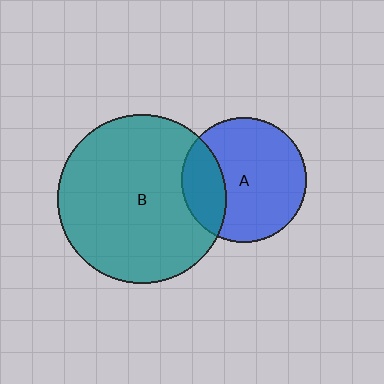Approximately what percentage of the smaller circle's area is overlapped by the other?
Approximately 25%.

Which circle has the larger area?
Circle B (teal).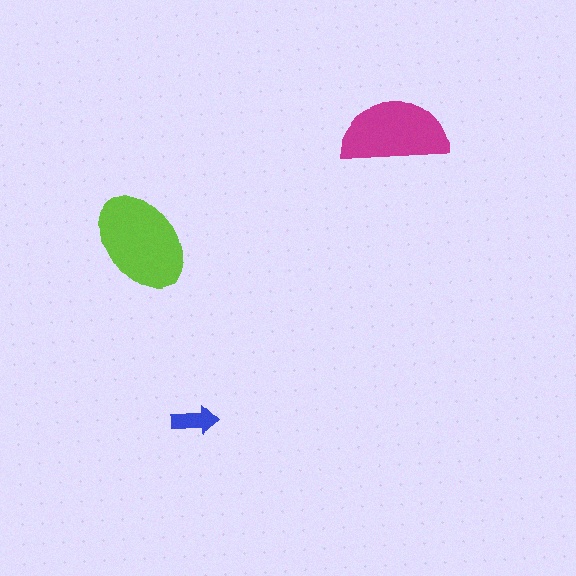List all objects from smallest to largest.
The blue arrow, the magenta semicircle, the lime ellipse.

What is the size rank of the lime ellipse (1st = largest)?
1st.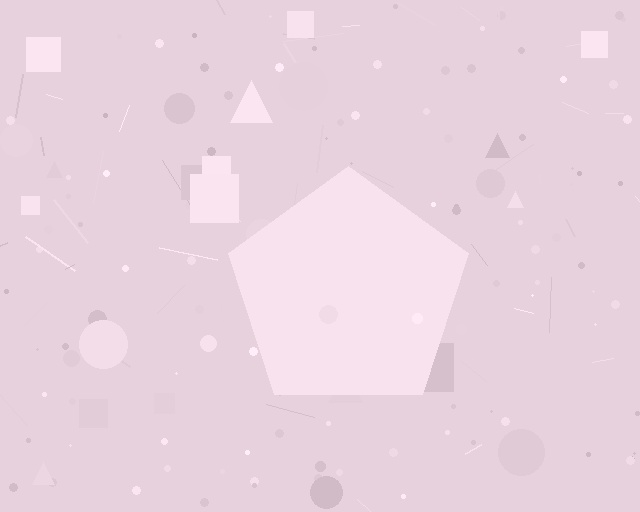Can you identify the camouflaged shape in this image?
The camouflaged shape is a pentagon.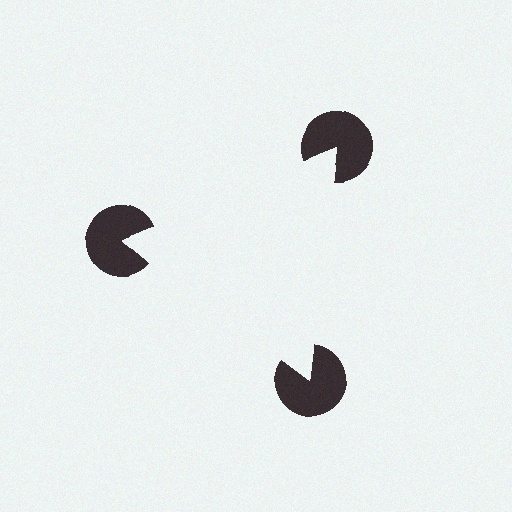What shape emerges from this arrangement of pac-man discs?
An illusory triangle — its edges are inferred from the aligned wedge cuts in the pac-man discs, not physically drawn.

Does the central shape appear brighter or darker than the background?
It typically appears slightly brighter than the background, even though no actual brightness change is drawn.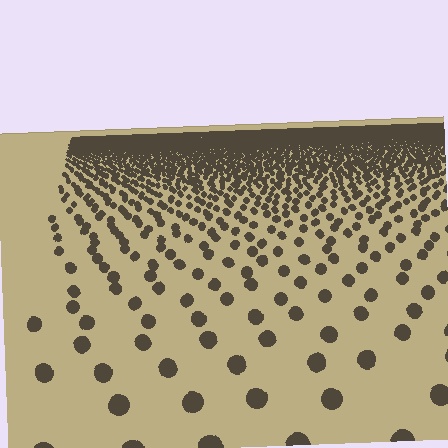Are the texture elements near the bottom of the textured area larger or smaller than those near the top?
Larger. Near the bottom, elements are closer to the viewer and appear at a bigger on-screen size.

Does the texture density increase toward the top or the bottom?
Density increases toward the top.